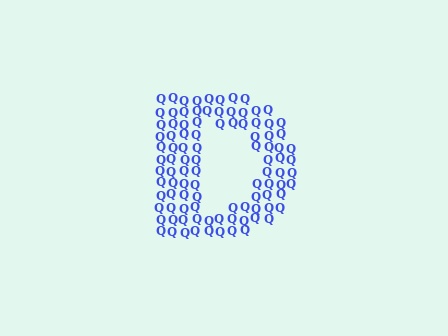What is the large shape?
The large shape is the letter D.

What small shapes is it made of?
It is made of small letter Q's.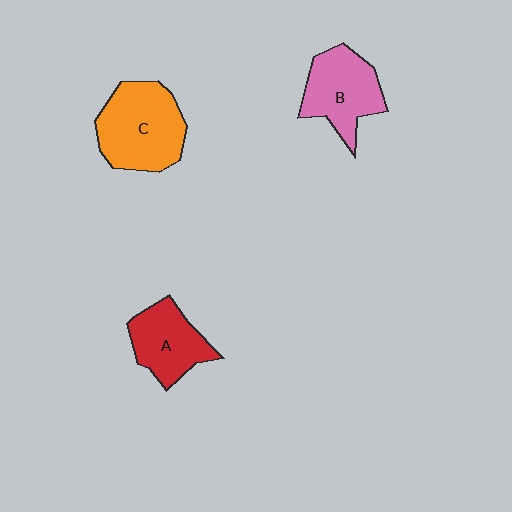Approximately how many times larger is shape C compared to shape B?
Approximately 1.2 times.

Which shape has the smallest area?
Shape A (red).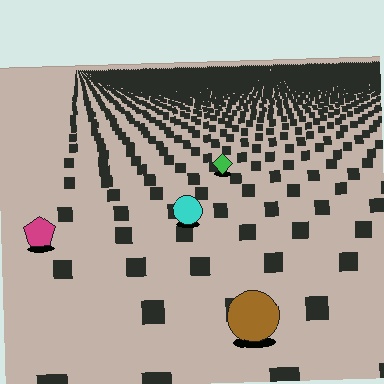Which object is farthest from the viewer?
The green diamond is farthest from the viewer. It appears smaller and the ground texture around it is denser.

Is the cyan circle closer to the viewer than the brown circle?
No. The brown circle is closer — you can tell from the texture gradient: the ground texture is coarser near it.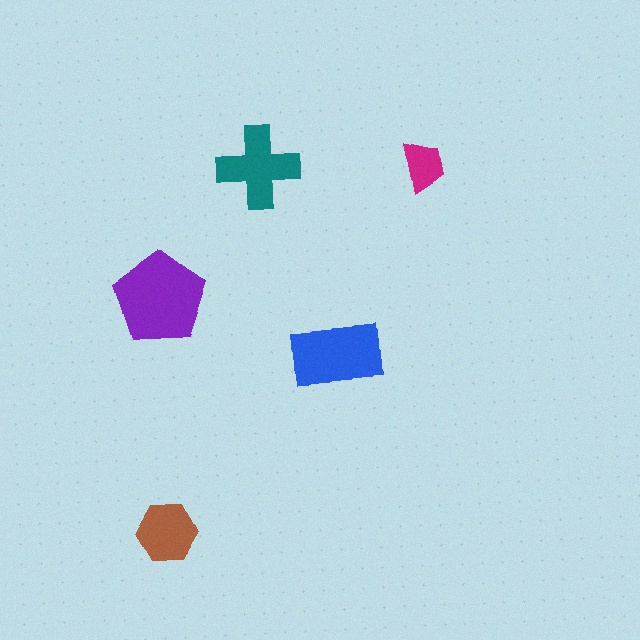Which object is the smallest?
The magenta trapezoid.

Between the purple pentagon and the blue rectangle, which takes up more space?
The purple pentagon.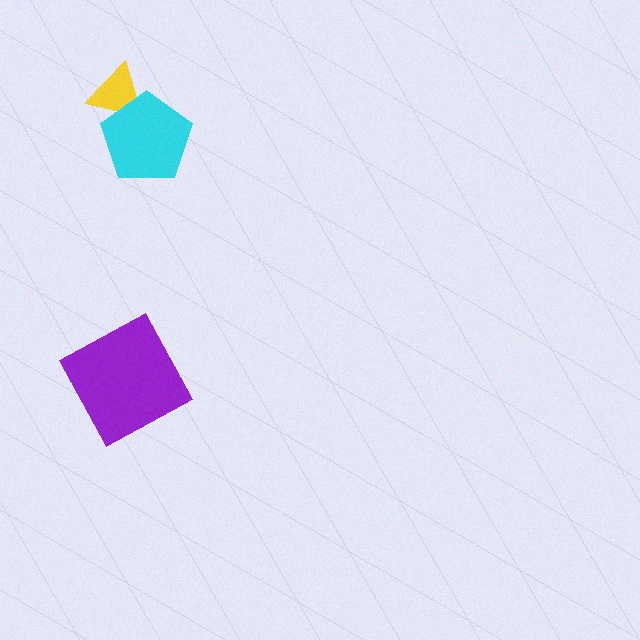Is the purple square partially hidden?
No, no other shape covers it.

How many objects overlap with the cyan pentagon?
1 object overlaps with the cyan pentagon.